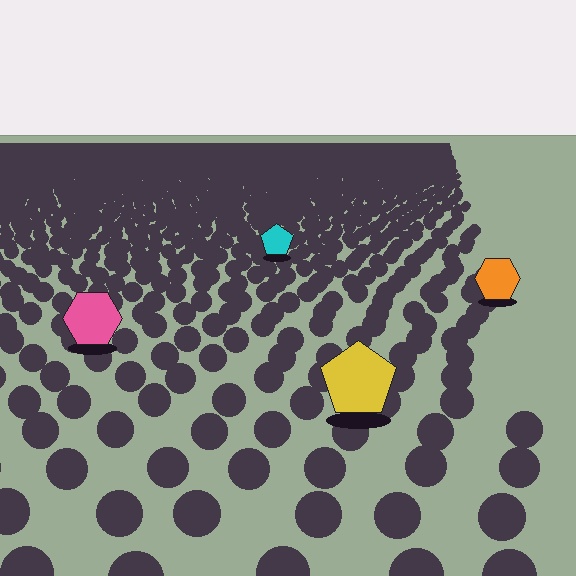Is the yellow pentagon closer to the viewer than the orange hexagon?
Yes. The yellow pentagon is closer — you can tell from the texture gradient: the ground texture is coarser near it.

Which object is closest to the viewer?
The yellow pentagon is closest. The texture marks near it are larger and more spread out.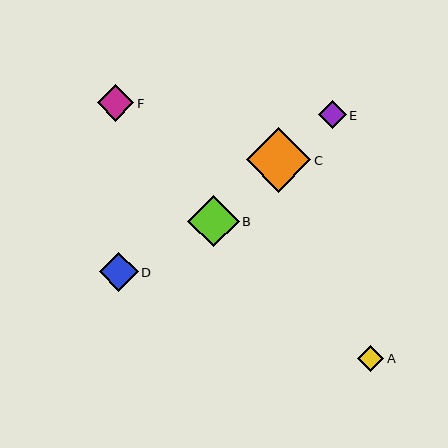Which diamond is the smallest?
Diamond A is the smallest with a size of approximately 27 pixels.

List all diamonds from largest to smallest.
From largest to smallest: C, B, D, F, E, A.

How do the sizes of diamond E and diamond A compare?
Diamond E and diamond A are approximately the same size.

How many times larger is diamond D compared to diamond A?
Diamond D is approximately 1.5 times the size of diamond A.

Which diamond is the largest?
Diamond C is the largest with a size of approximately 65 pixels.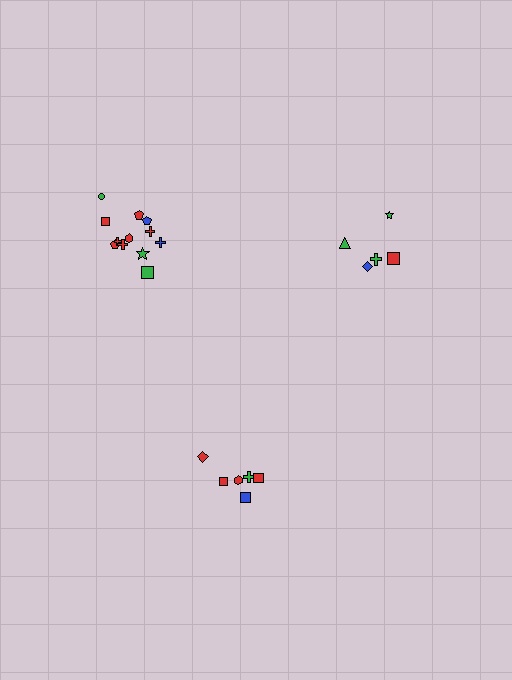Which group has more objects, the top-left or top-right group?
The top-left group.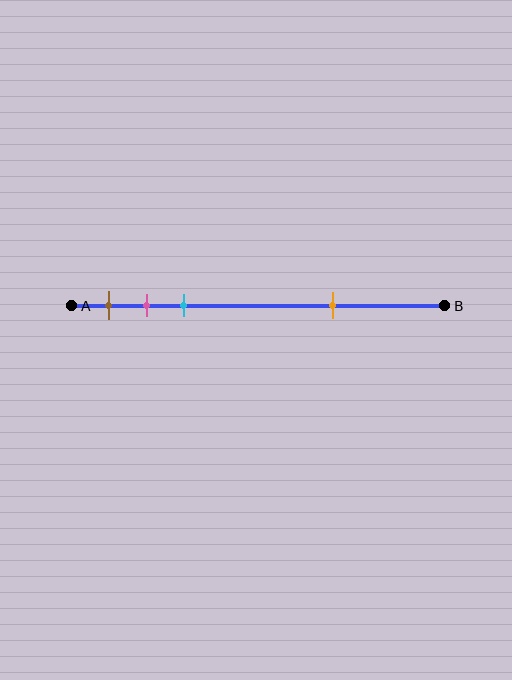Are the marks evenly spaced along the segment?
No, the marks are not evenly spaced.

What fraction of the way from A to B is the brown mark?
The brown mark is approximately 10% (0.1) of the way from A to B.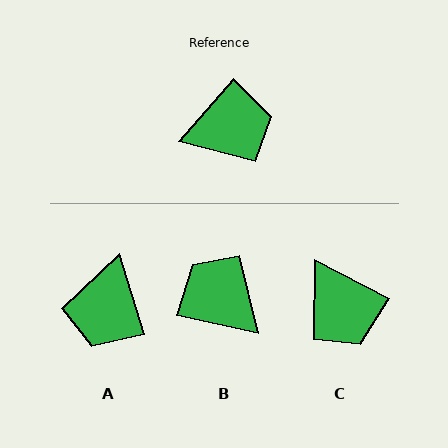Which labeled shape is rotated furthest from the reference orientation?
A, about 122 degrees away.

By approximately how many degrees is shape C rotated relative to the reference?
Approximately 77 degrees clockwise.